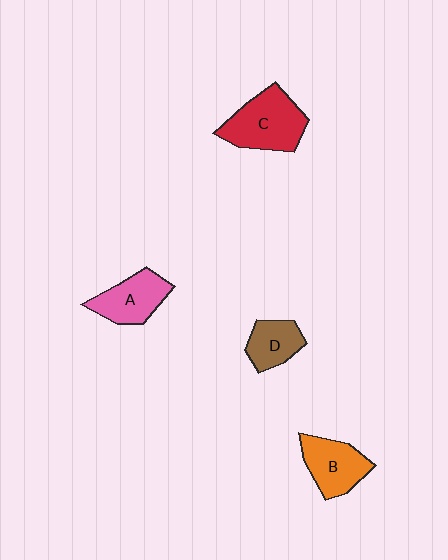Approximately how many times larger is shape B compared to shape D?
Approximately 1.3 times.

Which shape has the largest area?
Shape C (red).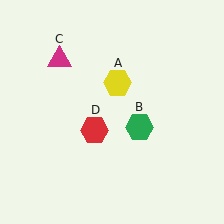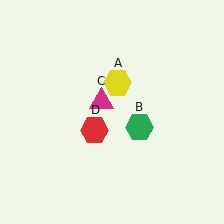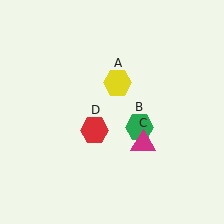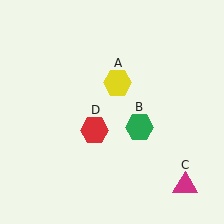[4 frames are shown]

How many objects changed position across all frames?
1 object changed position: magenta triangle (object C).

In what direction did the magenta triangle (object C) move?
The magenta triangle (object C) moved down and to the right.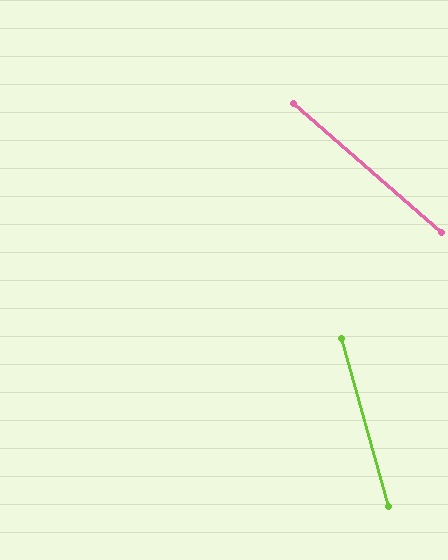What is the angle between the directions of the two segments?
Approximately 33 degrees.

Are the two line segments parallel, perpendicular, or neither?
Neither parallel nor perpendicular — they differ by about 33°.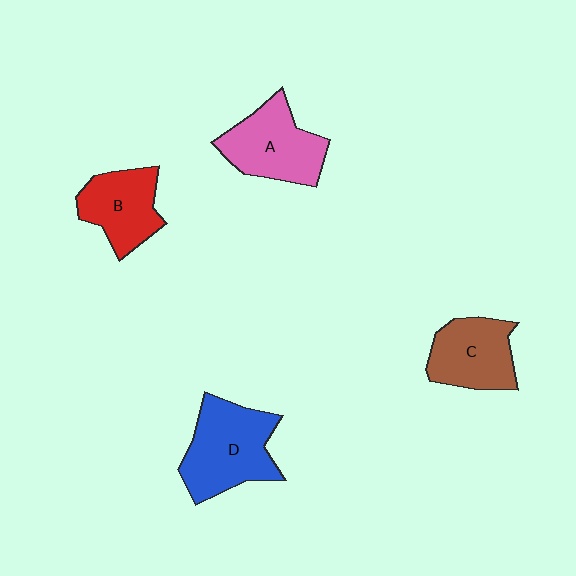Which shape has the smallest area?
Shape B (red).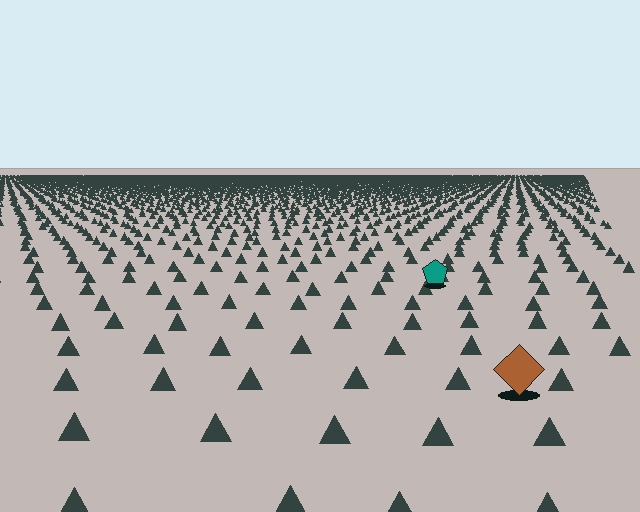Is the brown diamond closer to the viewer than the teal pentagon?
Yes. The brown diamond is closer — you can tell from the texture gradient: the ground texture is coarser near it.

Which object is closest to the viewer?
The brown diamond is closest. The texture marks near it are larger and more spread out.